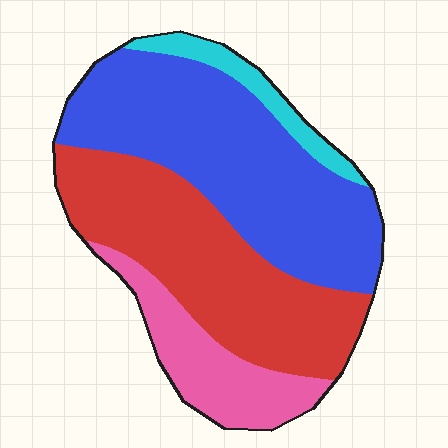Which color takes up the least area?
Cyan, at roughly 5%.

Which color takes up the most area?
Blue, at roughly 40%.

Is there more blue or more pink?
Blue.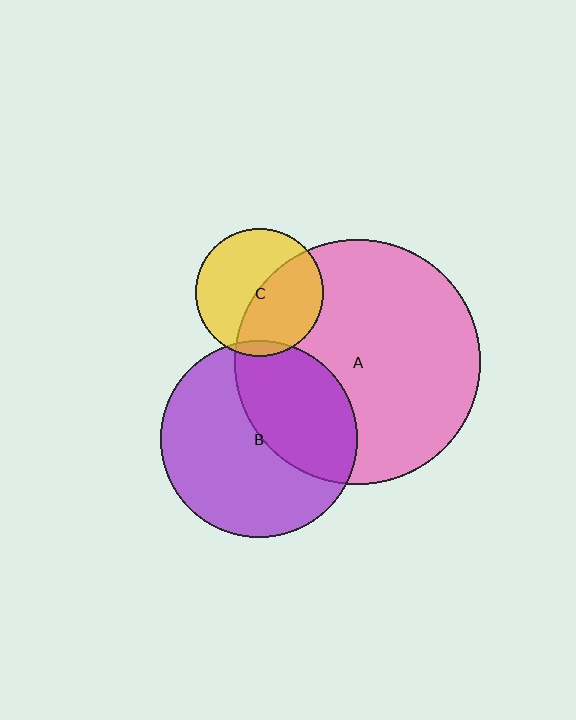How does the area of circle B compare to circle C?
Approximately 2.3 times.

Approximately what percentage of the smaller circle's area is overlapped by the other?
Approximately 40%.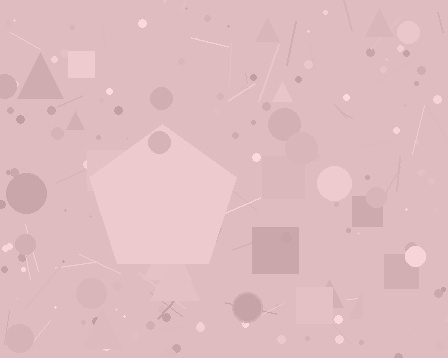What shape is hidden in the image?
A pentagon is hidden in the image.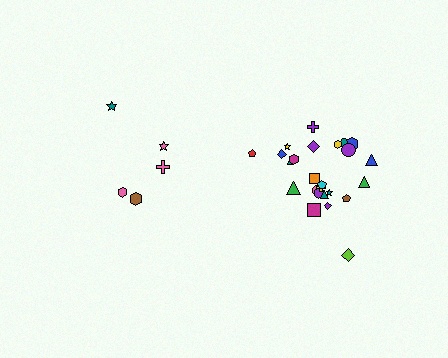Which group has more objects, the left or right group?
The right group.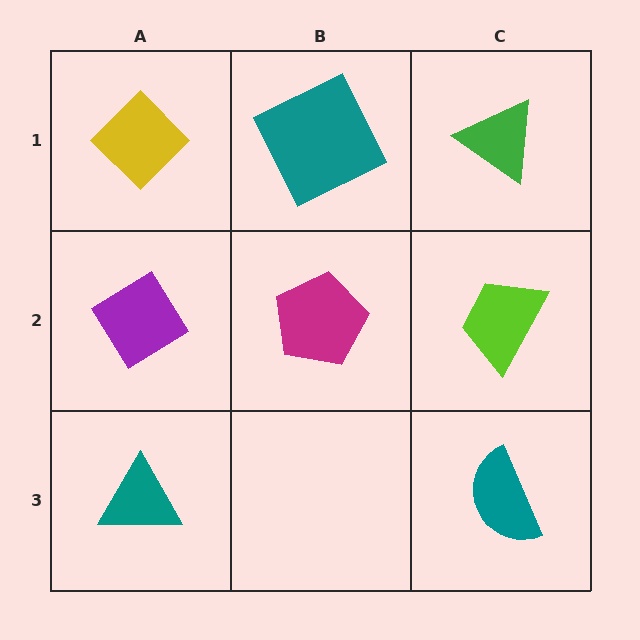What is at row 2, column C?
A lime trapezoid.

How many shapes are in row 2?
3 shapes.